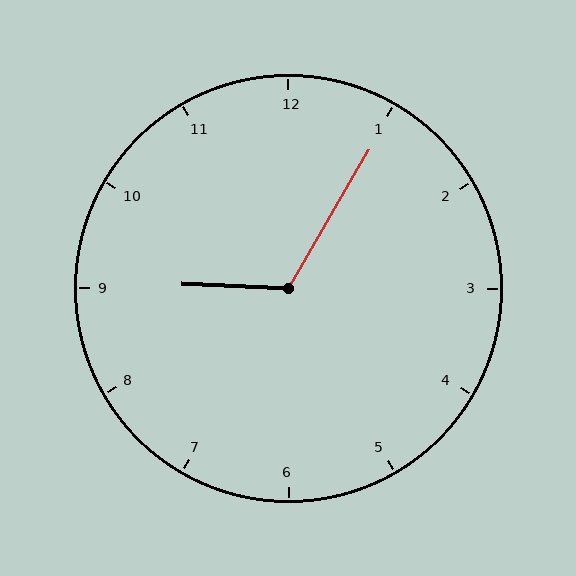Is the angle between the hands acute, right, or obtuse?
It is obtuse.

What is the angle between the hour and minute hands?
Approximately 118 degrees.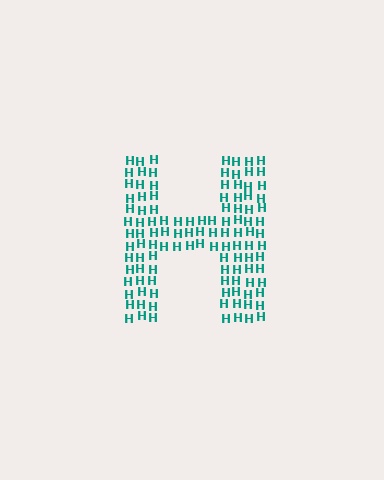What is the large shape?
The large shape is the letter H.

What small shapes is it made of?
It is made of small letter H's.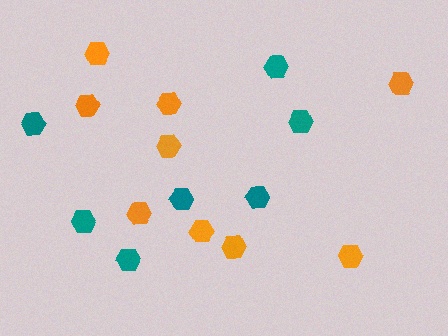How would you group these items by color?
There are 2 groups: one group of orange hexagons (9) and one group of teal hexagons (7).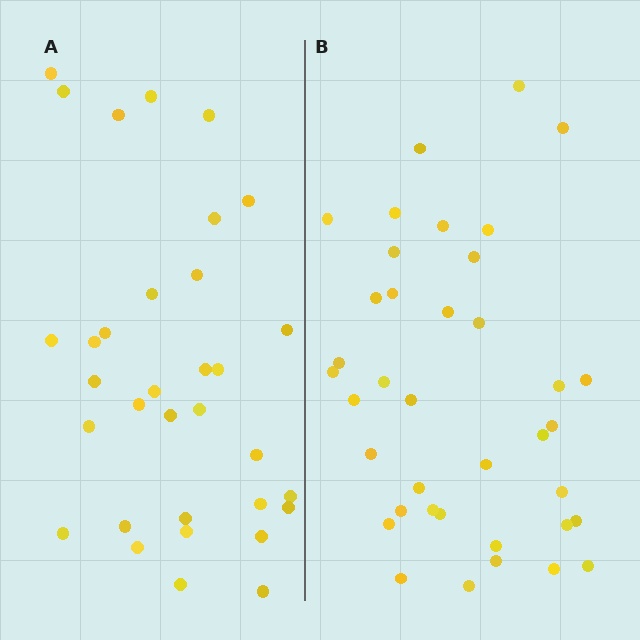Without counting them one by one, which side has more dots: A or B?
Region B (the right region) has more dots.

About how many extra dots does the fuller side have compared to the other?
Region B has about 5 more dots than region A.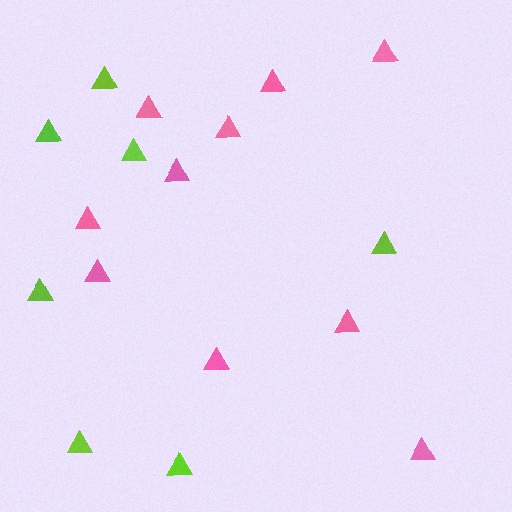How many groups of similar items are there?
There are 2 groups: one group of lime triangles (7) and one group of pink triangles (10).